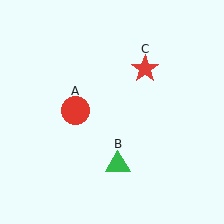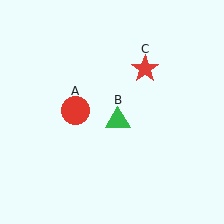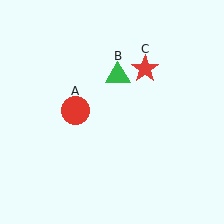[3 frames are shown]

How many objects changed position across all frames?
1 object changed position: green triangle (object B).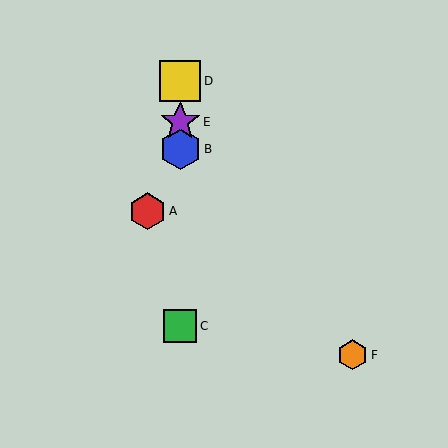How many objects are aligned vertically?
4 objects (B, C, D, E) are aligned vertically.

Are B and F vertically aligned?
No, B is at x≈180 and F is at x≈353.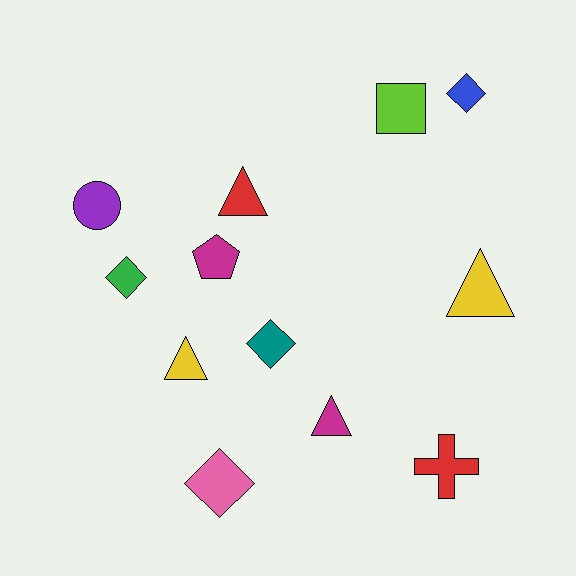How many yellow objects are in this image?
There are 2 yellow objects.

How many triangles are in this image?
There are 4 triangles.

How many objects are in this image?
There are 12 objects.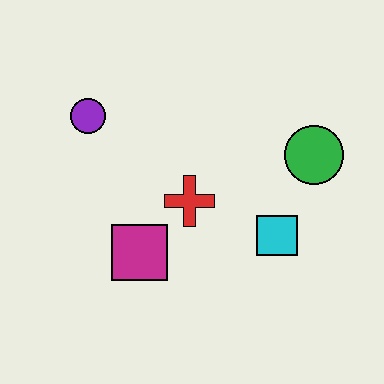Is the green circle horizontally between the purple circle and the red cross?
No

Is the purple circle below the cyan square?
No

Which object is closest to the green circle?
The cyan square is closest to the green circle.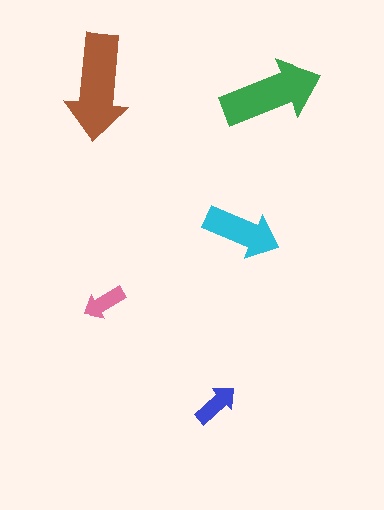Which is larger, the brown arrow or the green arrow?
The brown one.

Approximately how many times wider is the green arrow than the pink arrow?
About 2.5 times wider.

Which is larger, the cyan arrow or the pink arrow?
The cyan one.